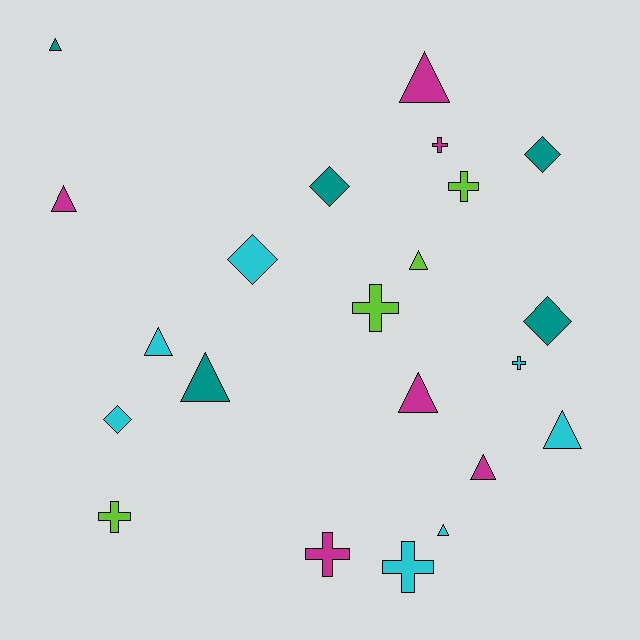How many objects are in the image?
There are 22 objects.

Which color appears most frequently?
Cyan, with 7 objects.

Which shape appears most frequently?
Triangle, with 10 objects.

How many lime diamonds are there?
There are no lime diamonds.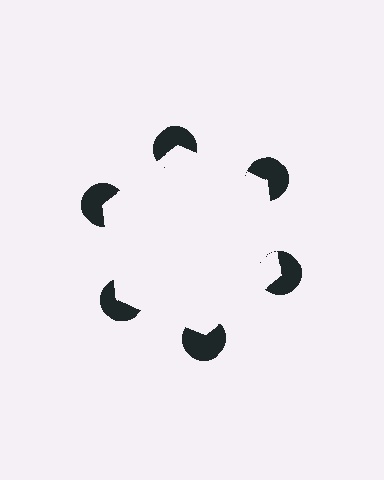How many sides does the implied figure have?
6 sides.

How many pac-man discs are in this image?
There are 6 — one at each vertex of the illusory hexagon.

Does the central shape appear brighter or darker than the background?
It typically appears slightly brighter than the background, even though no actual brightness change is drawn.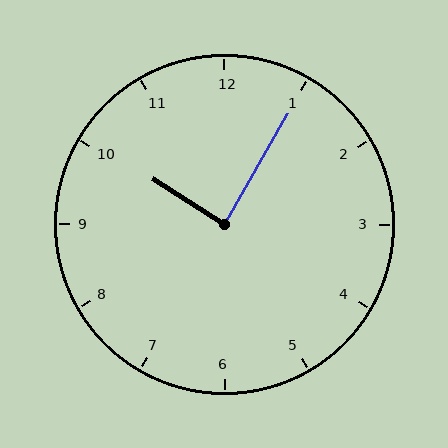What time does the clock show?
10:05.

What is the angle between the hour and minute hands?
Approximately 88 degrees.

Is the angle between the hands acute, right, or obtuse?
It is right.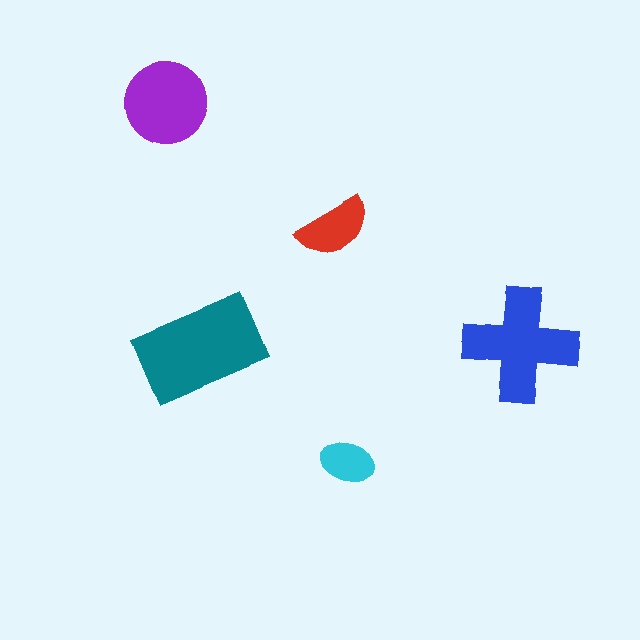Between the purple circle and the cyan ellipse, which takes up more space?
The purple circle.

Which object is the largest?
The teal rectangle.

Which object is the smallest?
The cyan ellipse.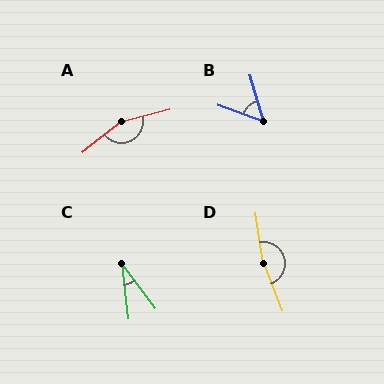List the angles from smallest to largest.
C (31°), B (53°), A (156°), D (168°).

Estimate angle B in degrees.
Approximately 53 degrees.